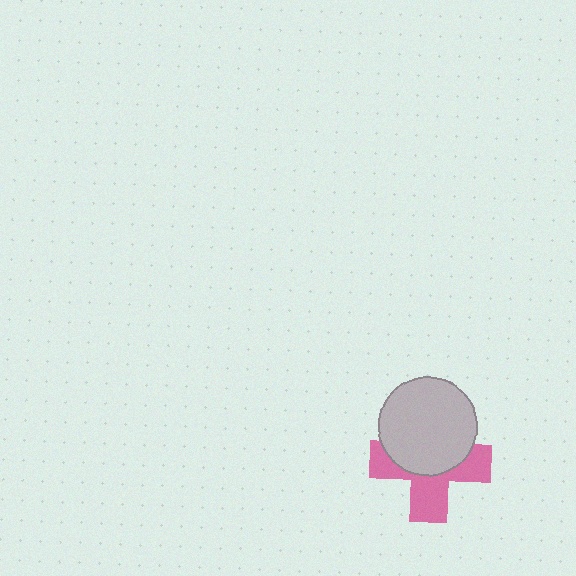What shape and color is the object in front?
The object in front is a light gray circle.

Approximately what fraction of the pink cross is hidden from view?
Roughly 50% of the pink cross is hidden behind the light gray circle.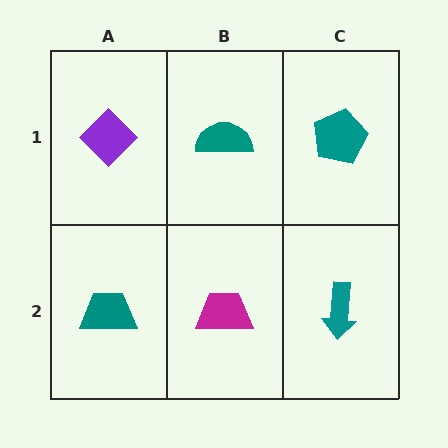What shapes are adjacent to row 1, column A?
A teal trapezoid (row 2, column A), a teal semicircle (row 1, column B).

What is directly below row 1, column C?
A teal arrow.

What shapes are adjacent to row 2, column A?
A purple diamond (row 1, column A), a magenta trapezoid (row 2, column B).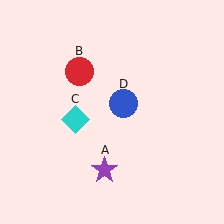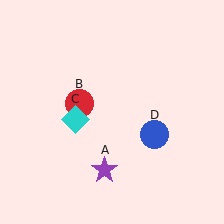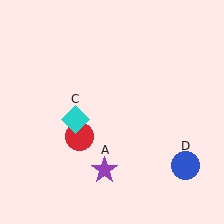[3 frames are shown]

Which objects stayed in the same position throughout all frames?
Purple star (object A) and cyan diamond (object C) remained stationary.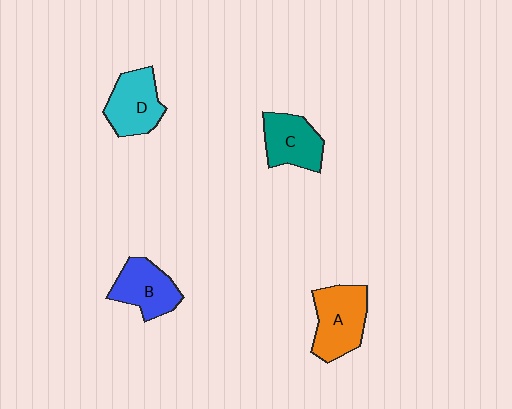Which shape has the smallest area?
Shape C (teal).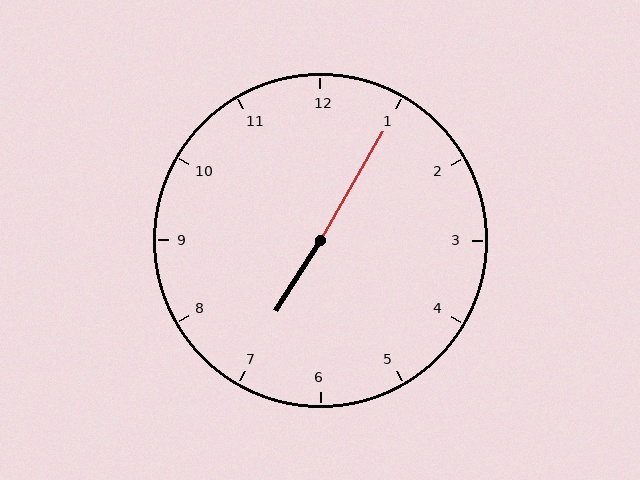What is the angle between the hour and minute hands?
Approximately 178 degrees.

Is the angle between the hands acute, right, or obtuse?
It is obtuse.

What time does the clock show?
7:05.